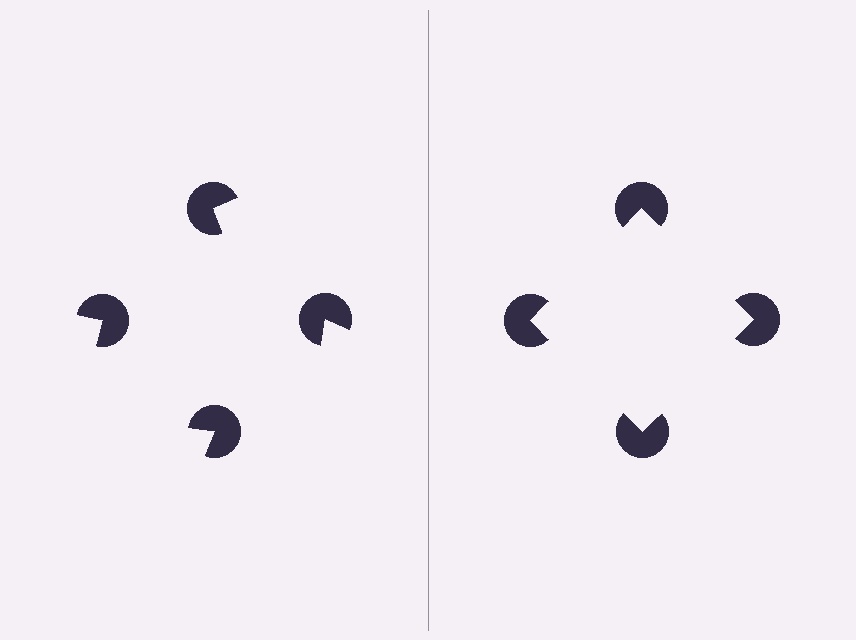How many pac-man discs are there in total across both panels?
8 — 4 on each side.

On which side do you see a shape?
An illusory square appears on the right side. On the left side the wedge cuts are rotated, so no coherent shape forms.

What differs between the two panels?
The pac-man discs are positioned identically on both sides; only the wedge orientations differ. On the right they align to a square; on the left they are misaligned.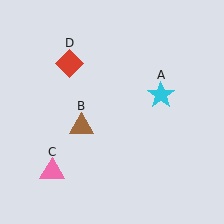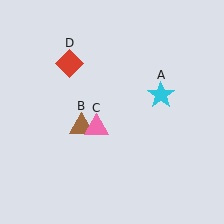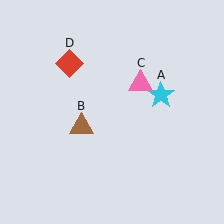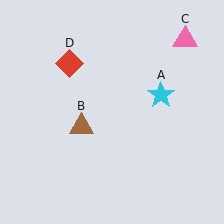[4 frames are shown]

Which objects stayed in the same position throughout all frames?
Cyan star (object A) and brown triangle (object B) and red diamond (object D) remained stationary.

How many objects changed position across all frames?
1 object changed position: pink triangle (object C).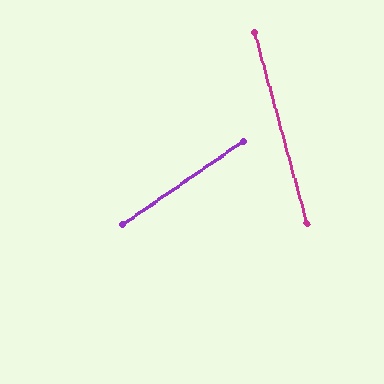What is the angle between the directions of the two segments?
Approximately 70 degrees.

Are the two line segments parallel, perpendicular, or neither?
Neither parallel nor perpendicular — they differ by about 70°.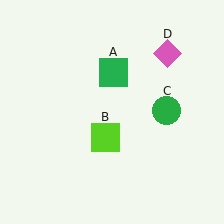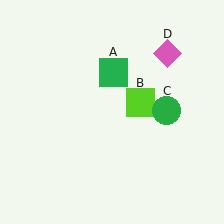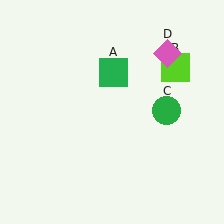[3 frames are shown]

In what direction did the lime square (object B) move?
The lime square (object B) moved up and to the right.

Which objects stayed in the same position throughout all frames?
Green square (object A) and green circle (object C) and pink diamond (object D) remained stationary.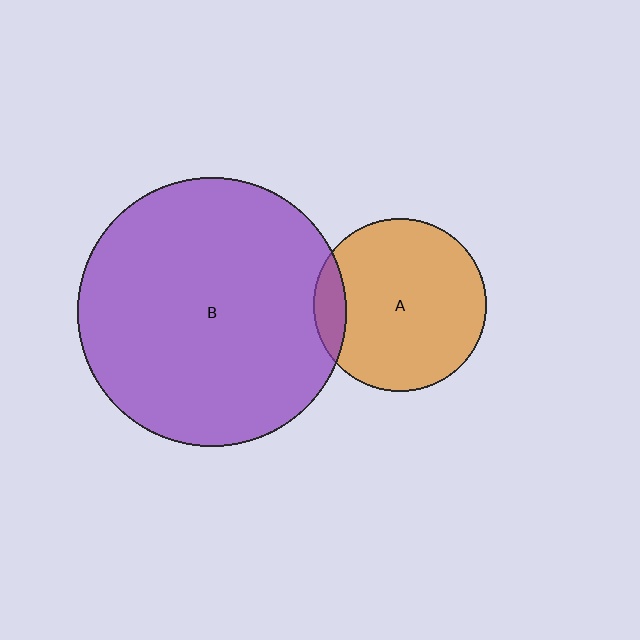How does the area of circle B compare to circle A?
Approximately 2.4 times.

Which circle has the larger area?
Circle B (purple).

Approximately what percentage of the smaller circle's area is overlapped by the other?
Approximately 10%.